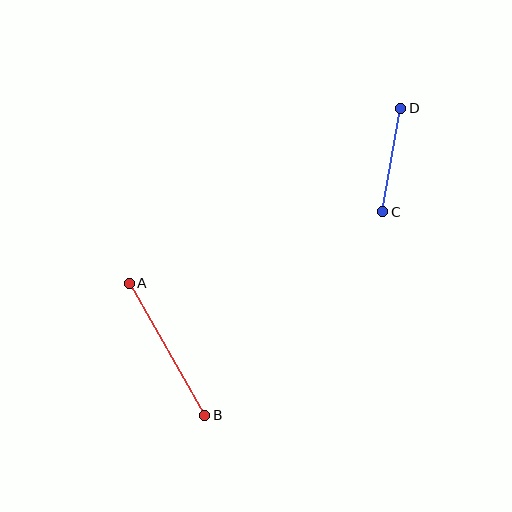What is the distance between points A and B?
The distance is approximately 152 pixels.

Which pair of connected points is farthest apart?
Points A and B are farthest apart.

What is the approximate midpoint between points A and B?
The midpoint is at approximately (167, 349) pixels.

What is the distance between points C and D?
The distance is approximately 105 pixels.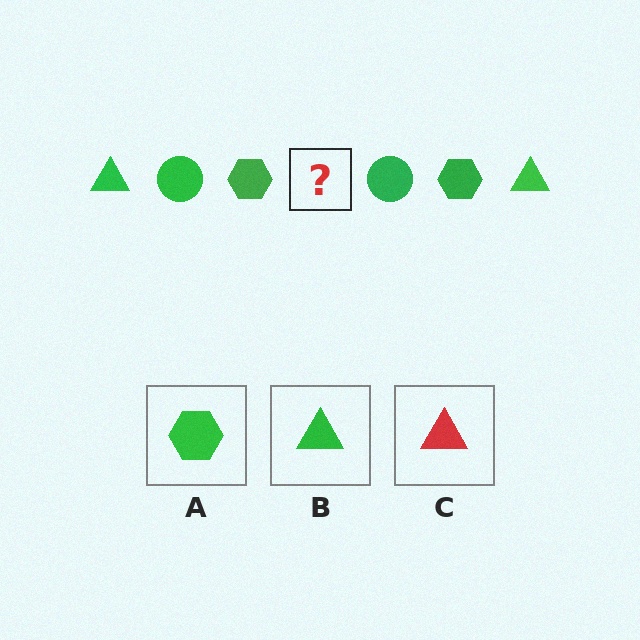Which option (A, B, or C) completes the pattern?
B.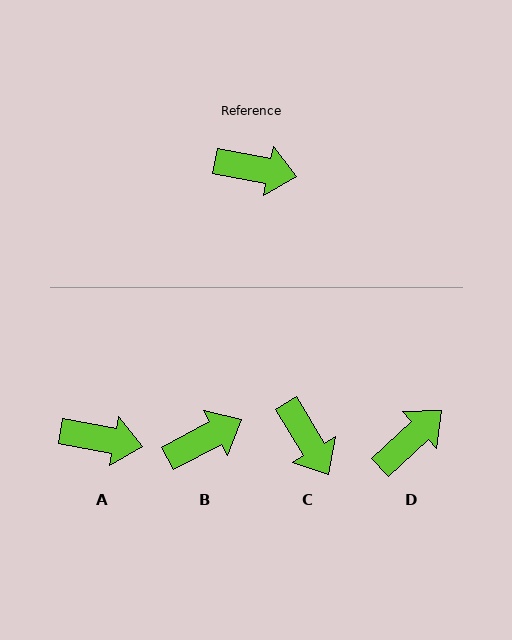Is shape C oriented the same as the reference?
No, it is off by about 48 degrees.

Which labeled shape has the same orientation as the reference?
A.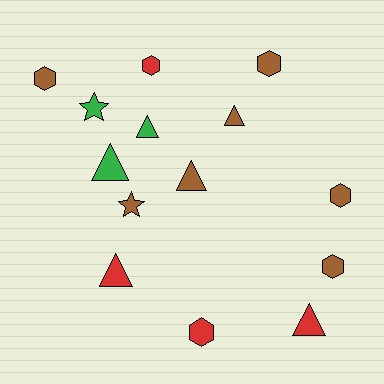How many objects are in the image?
There are 14 objects.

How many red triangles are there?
There are 2 red triangles.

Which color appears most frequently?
Brown, with 7 objects.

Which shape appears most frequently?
Hexagon, with 6 objects.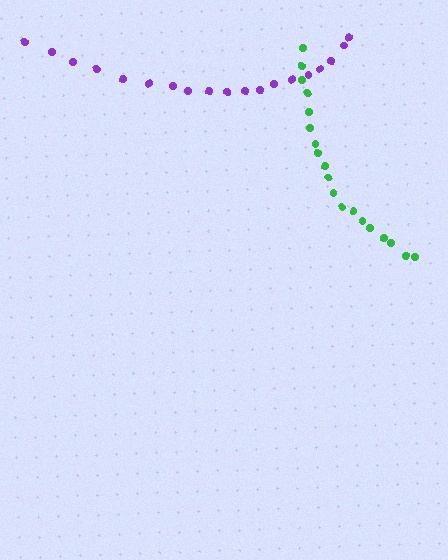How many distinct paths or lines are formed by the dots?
There are 2 distinct paths.